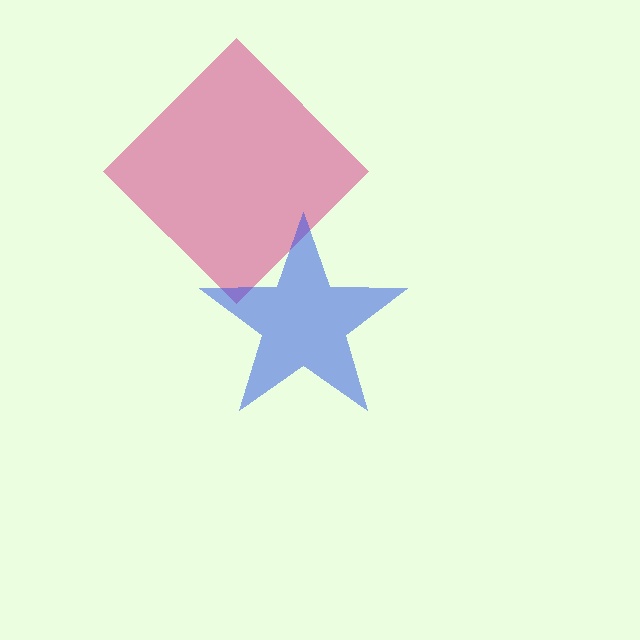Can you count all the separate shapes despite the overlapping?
Yes, there are 2 separate shapes.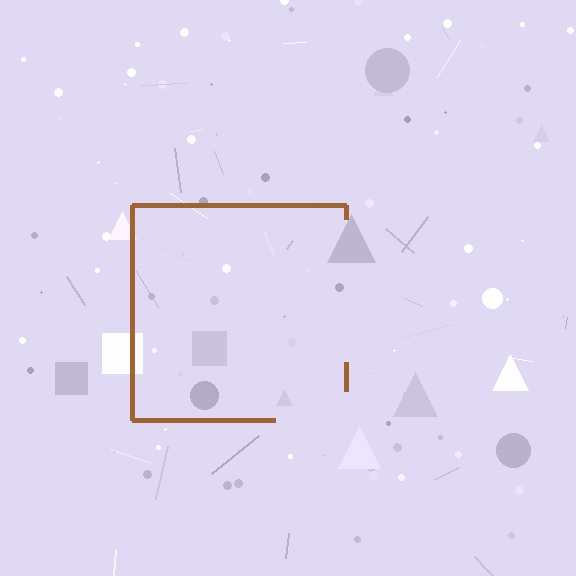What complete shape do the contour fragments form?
The contour fragments form a square.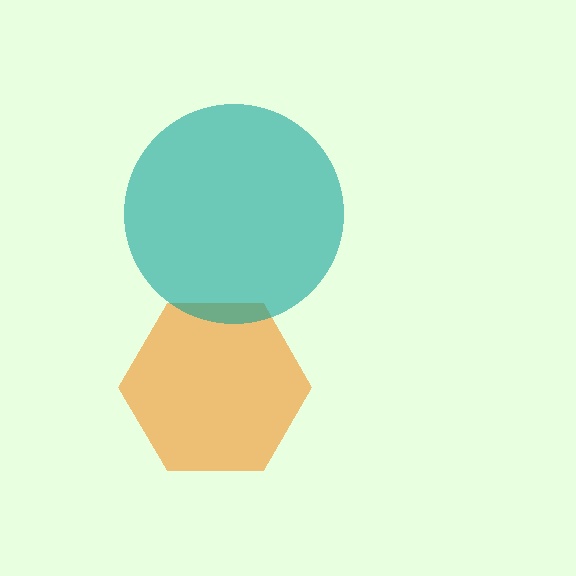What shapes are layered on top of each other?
The layered shapes are: an orange hexagon, a teal circle.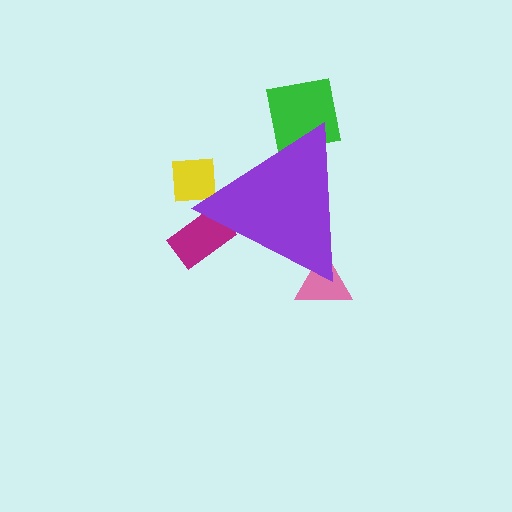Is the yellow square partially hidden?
Yes, the yellow square is partially hidden behind the purple triangle.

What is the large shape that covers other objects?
A purple triangle.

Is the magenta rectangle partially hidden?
Yes, the magenta rectangle is partially hidden behind the purple triangle.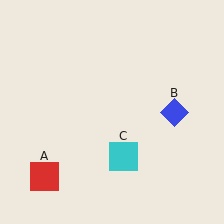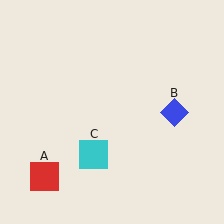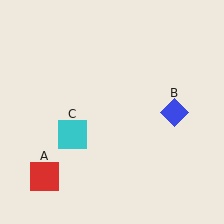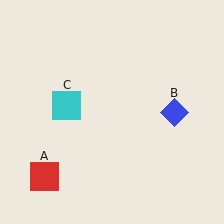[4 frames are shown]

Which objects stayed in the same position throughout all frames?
Red square (object A) and blue diamond (object B) remained stationary.